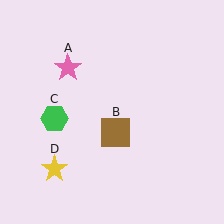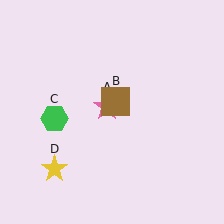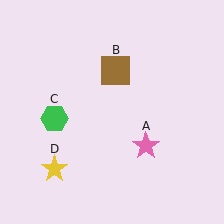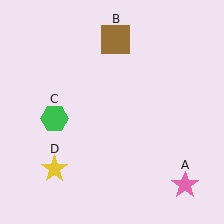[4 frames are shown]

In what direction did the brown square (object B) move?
The brown square (object B) moved up.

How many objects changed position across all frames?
2 objects changed position: pink star (object A), brown square (object B).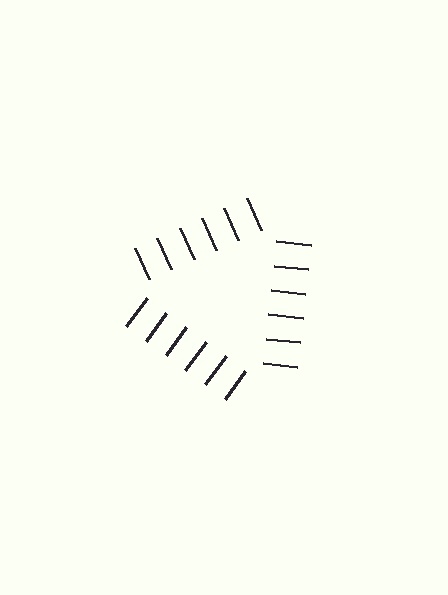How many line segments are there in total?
18 — 6 along each of the 3 edges.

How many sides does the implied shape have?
3 sides — the line-ends trace a triangle.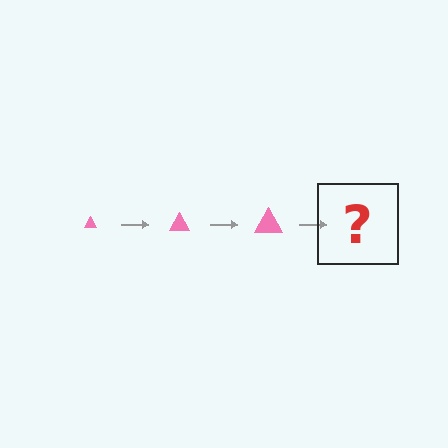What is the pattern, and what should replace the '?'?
The pattern is that the triangle gets progressively larger each step. The '?' should be a pink triangle, larger than the previous one.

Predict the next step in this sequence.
The next step is a pink triangle, larger than the previous one.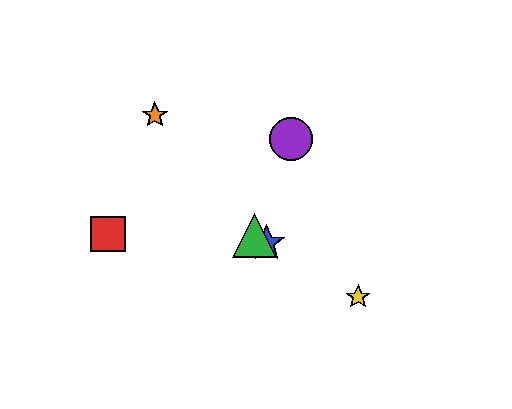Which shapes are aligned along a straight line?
The blue star, the green triangle, the yellow star are aligned along a straight line.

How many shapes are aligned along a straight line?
3 shapes (the blue star, the green triangle, the yellow star) are aligned along a straight line.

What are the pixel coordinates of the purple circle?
The purple circle is at (291, 139).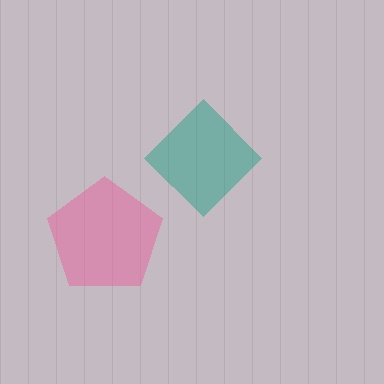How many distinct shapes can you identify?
There are 2 distinct shapes: a teal diamond, a pink pentagon.